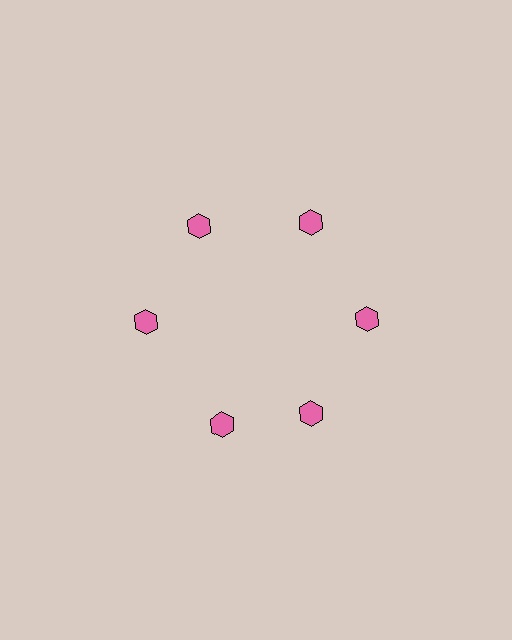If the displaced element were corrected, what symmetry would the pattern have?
It would have 6-fold rotational symmetry — the pattern would map onto itself every 60 degrees.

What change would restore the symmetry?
The symmetry would be restored by rotating it back into even spacing with its neighbors so that all 6 hexagons sit at equal angles and equal distance from the center.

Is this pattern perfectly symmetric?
No. The 6 pink hexagons are arranged in a ring, but one element near the 7 o'clock position is rotated out of alignment along the ring, breaking the 6-fold rotational symmetry.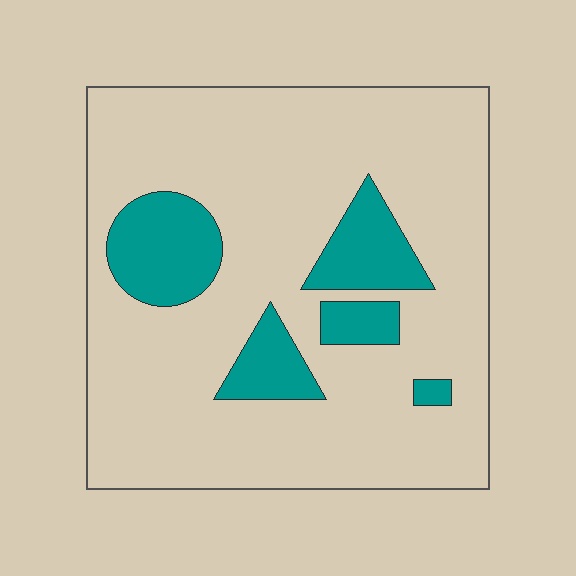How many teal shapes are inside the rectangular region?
5.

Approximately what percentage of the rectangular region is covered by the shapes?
Approximately 20%.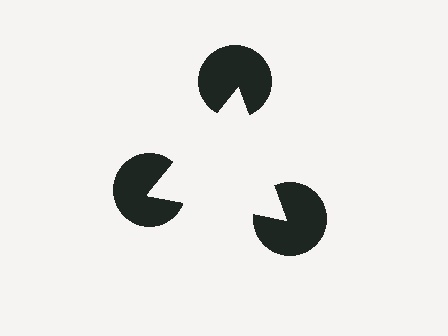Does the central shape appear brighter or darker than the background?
It typically appears slightly brighter than the background, even though no actual brightness change is drawn.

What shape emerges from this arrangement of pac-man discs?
An illusory triangle — its edges are inferred from the aligned wedge cuts in the pac-man discs, not physically drawn.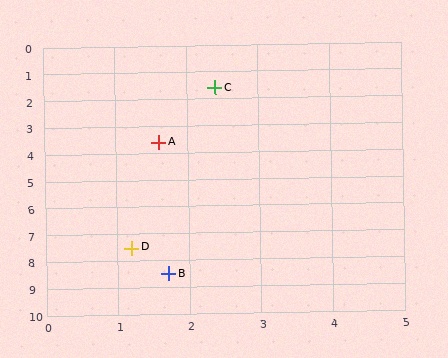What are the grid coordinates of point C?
Point C is at approximately (2.4, 1.6).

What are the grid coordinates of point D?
Point D is at approximately (1.2, 7.5).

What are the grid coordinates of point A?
Point A is at approximately (1.6, 3.6).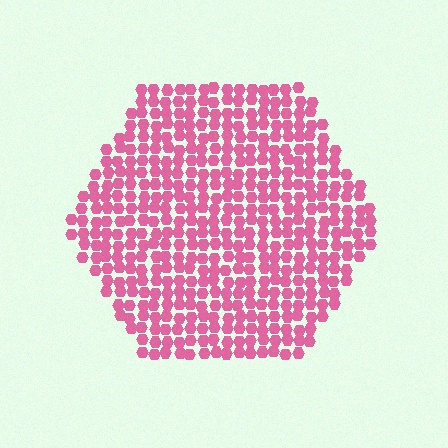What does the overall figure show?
The overall figure shows a hexagon.